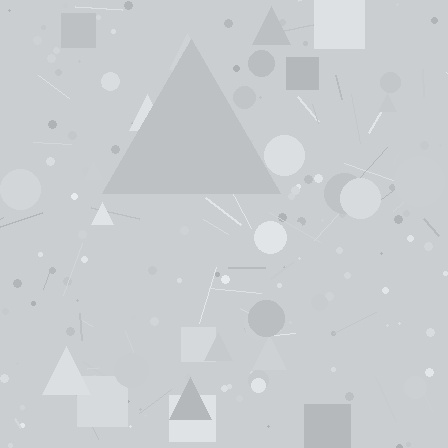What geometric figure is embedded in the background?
A triangle is embedded in the background.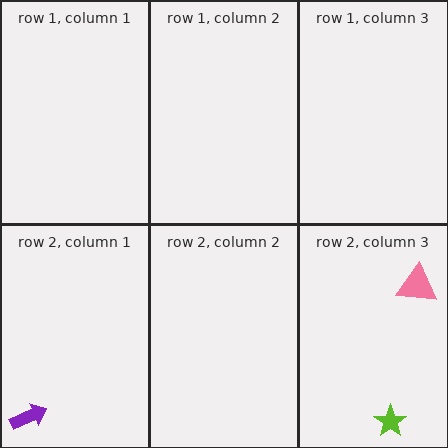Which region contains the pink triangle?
The row 2, column 3 region.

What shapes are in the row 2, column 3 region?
The lime star, the pink triangle.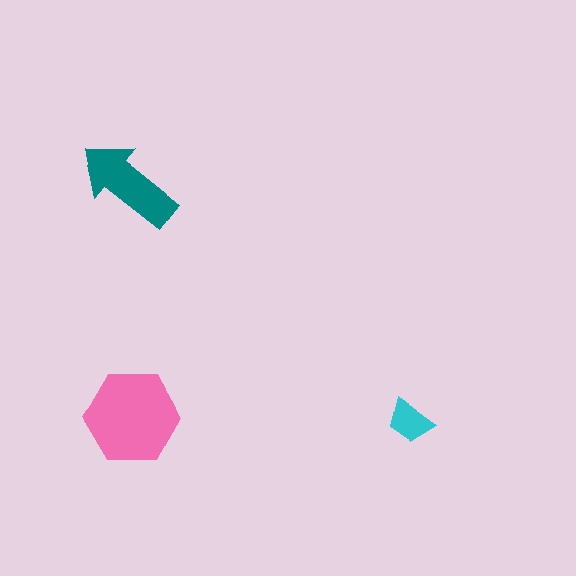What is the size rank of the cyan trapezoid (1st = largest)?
3rd.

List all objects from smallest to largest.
The cyan trapezoid, the teal arrow, the pink hexagon.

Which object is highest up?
The teal arrow is topmost.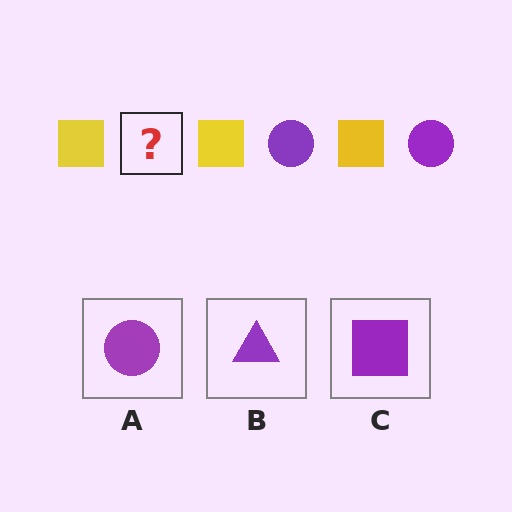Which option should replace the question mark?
Option A.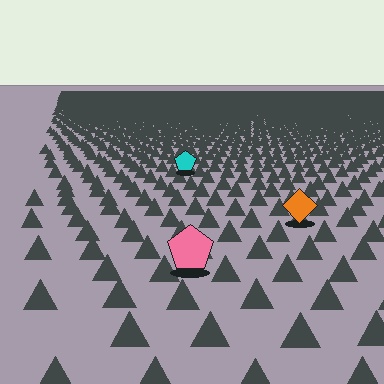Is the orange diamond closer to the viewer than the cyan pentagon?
Yes. The orange diamond is closer — you can tell from the texture gradient: the ground texture is coarser near it.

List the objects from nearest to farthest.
From nearest to farthest: the pink pentagon, the orange diamond, the cyan pentagon.